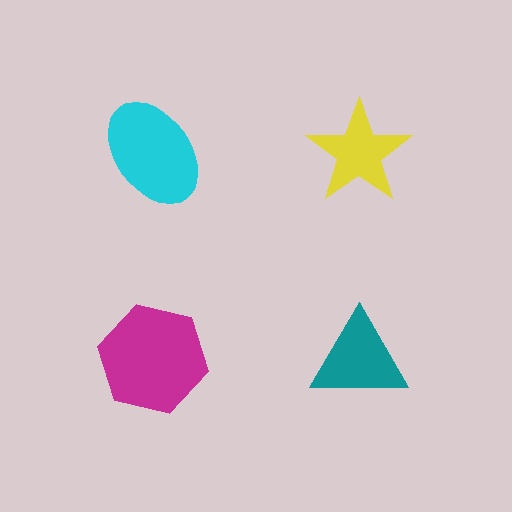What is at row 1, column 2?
A yellow star.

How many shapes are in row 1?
2 shapes.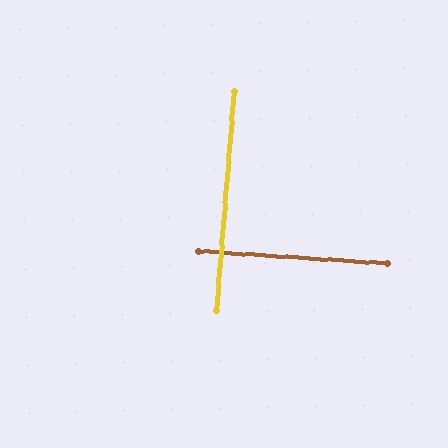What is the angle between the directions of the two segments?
Approximately 89 degrees.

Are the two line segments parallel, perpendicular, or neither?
Perpendicular — they meet at approximately 89°.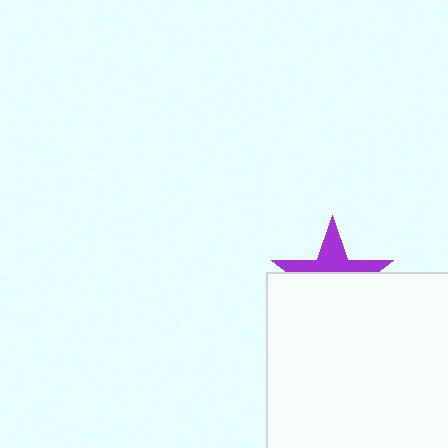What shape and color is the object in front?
The object in front is a white rectangle.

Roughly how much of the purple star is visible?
A small part of it is visible (roughly 40%).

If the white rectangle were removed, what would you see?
You would see the complete purple star.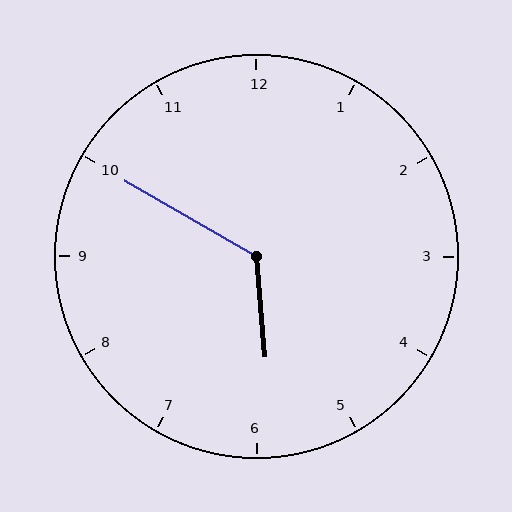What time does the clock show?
5:50.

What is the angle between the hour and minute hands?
Approximately 125 degrees.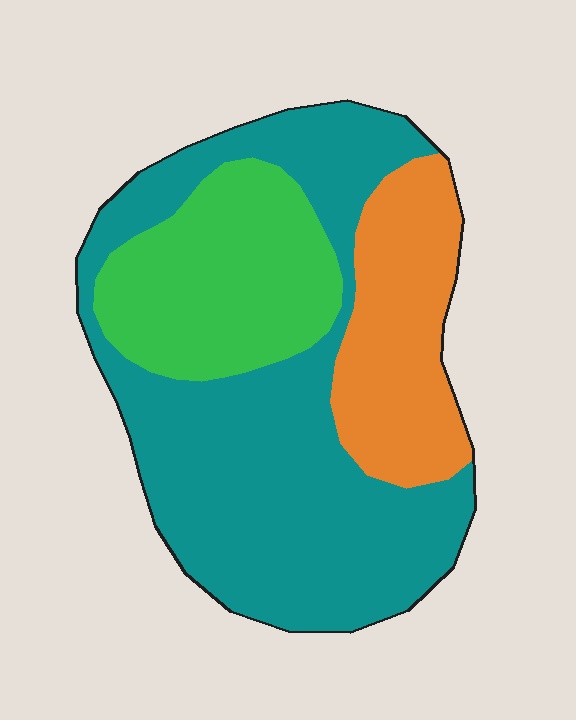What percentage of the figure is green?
Green takes up about one quarter (1/4) of the figure.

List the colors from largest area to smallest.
From largest to smallest: teal, green, orange.